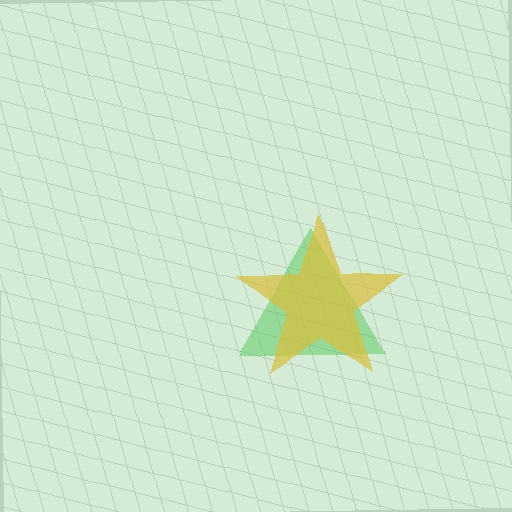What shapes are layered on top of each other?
The layered shapes are: a green triangle, a yellow star.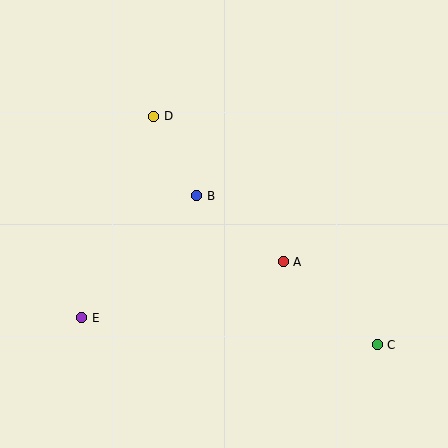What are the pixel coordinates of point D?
Point D is at (154, 116).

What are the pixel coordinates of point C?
Point C is at (377, 345).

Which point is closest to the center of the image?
Point B at (197, 196) is closest to the center.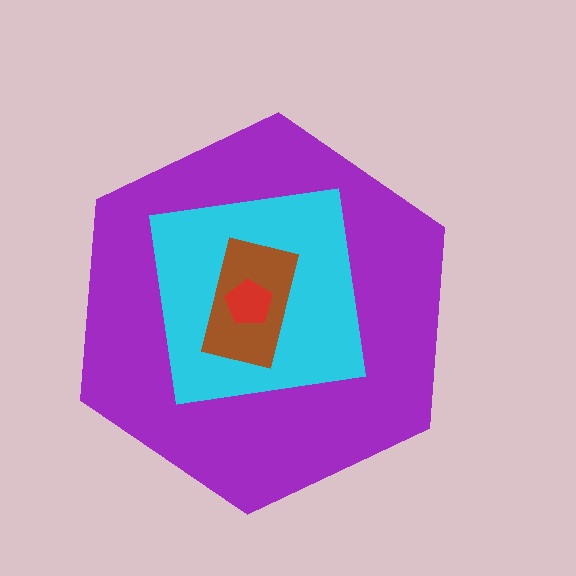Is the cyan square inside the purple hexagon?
Yes.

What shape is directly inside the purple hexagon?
The cyan square.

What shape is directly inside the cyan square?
The brown rectangle.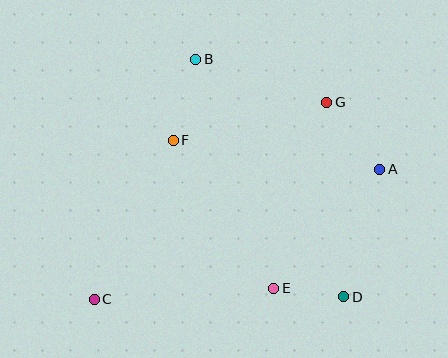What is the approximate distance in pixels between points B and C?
The distance between B and C is approximately 260 pixels.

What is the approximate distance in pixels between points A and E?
The distance between A and E is approximately 159 pixels.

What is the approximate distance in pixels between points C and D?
The distance between C and D is approximately 249 pixels.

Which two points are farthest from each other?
Points A and C are farthest from each other.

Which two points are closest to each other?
Points D and E are closest to each other.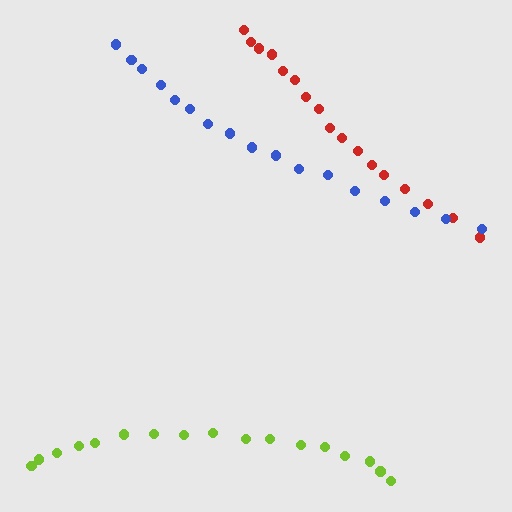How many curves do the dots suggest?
There are 3 distinct paths.